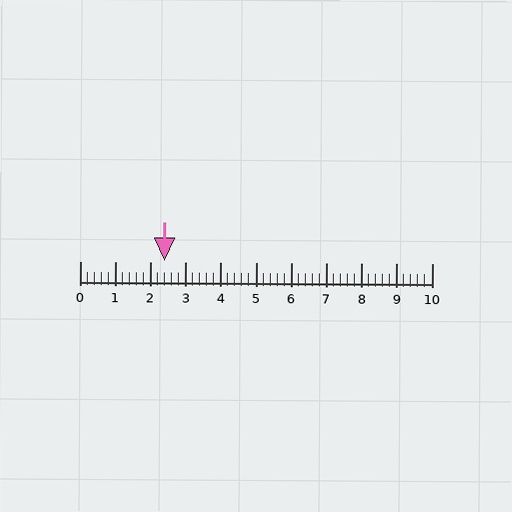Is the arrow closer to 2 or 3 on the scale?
The arrow is closer to 2.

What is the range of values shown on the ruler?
The ruler shows values from 0 to 10.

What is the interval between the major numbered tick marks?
The major tick marks are spaced 1 units apart.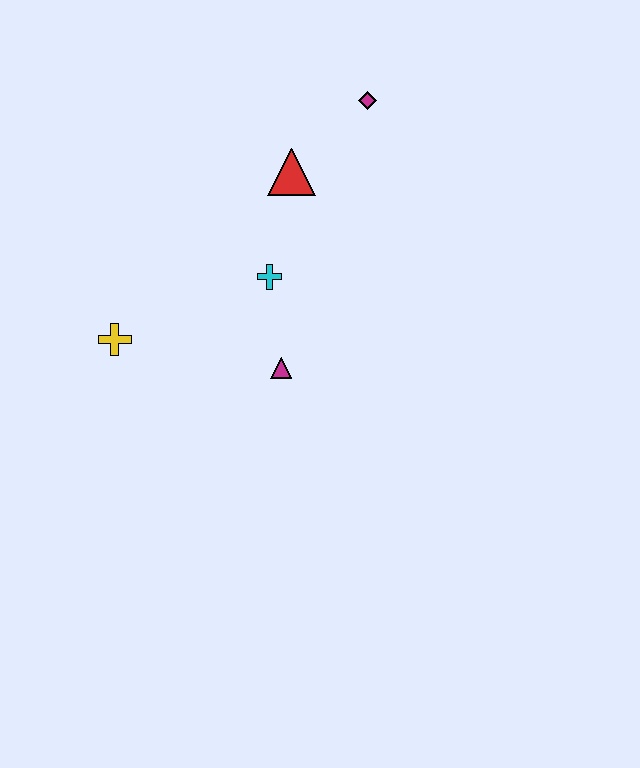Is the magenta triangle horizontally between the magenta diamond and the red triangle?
No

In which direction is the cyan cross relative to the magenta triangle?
The cyan cross is above the magenta triangle.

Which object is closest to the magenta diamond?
The red triangle is closest to the magenta diamond.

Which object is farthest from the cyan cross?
The magenta diamond is farthest from the cyan cross.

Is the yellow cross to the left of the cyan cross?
Yes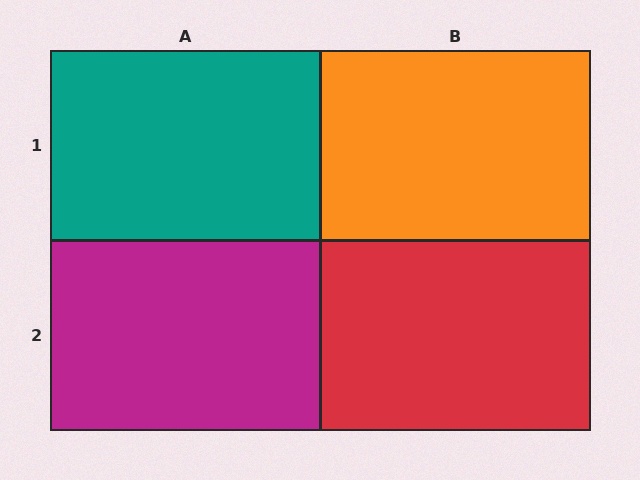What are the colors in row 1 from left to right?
Teal, orange.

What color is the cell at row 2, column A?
Magenta.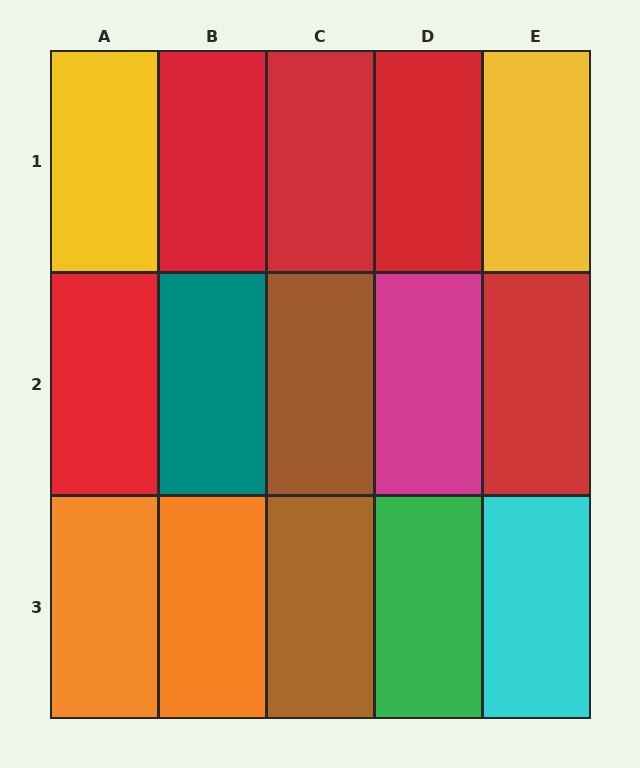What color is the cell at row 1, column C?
Red.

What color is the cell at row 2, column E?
Red.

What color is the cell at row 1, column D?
Red.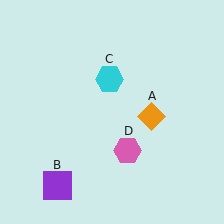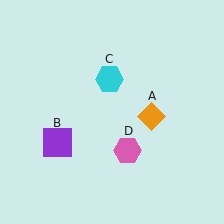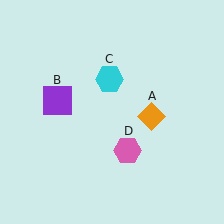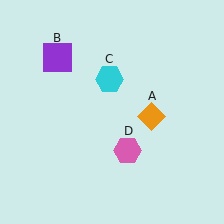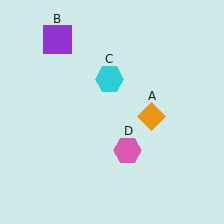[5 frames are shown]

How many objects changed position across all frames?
1 object changed position: purple square (object B).